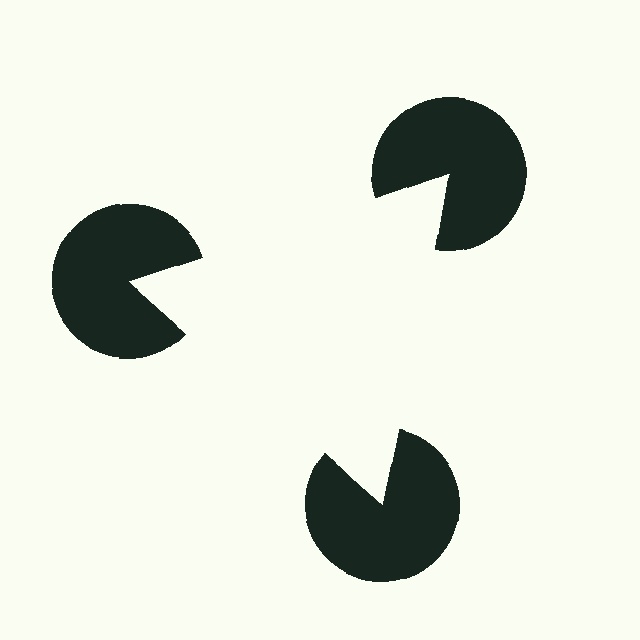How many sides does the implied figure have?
3 sides.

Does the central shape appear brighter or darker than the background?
It typically appears slightly brighter than the background, even though no actual brightness change is drawn.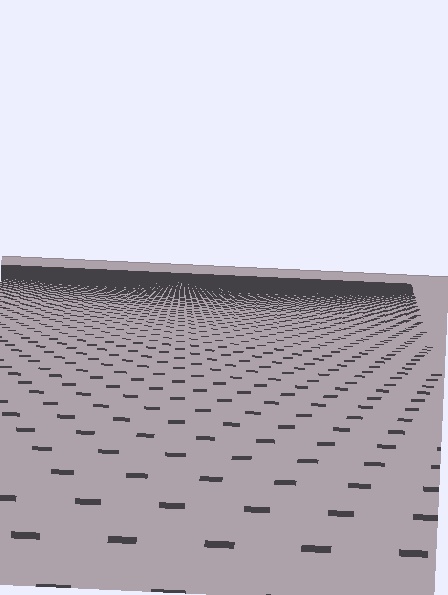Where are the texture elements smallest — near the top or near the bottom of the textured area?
Near the top.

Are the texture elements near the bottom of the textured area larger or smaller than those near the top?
Larger. Near the bottom, elements are closer to the viewer and appear at a bigger on-screen size.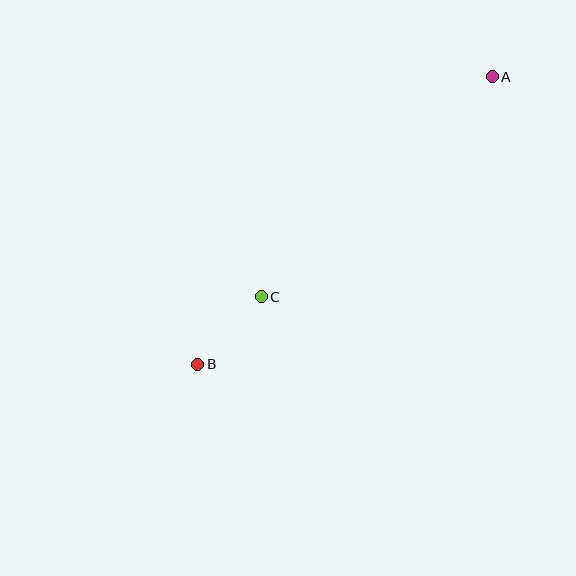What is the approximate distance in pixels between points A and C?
The distance between A and C is approximately 319 pixels.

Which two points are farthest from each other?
Points A and B are farthest from each other.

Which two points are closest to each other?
Points B and C are closest to each other.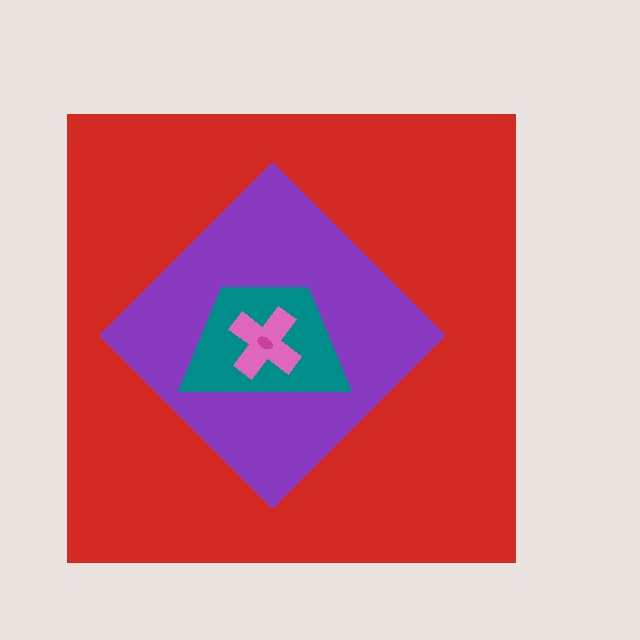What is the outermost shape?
The red square.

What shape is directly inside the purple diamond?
The teal trapezoid.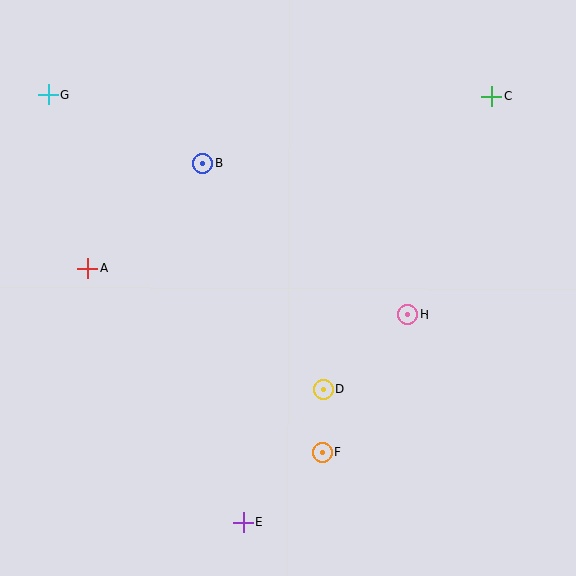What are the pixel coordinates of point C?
Point C is at (491, 96).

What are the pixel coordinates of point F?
Point F is at (323, 452).